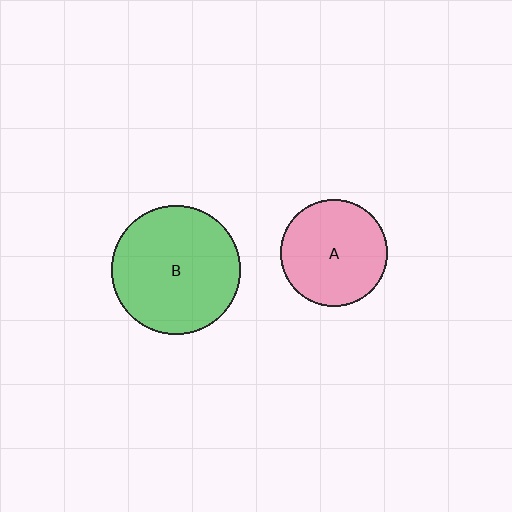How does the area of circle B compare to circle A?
Approximately 1.5 times.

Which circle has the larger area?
Circle B (green).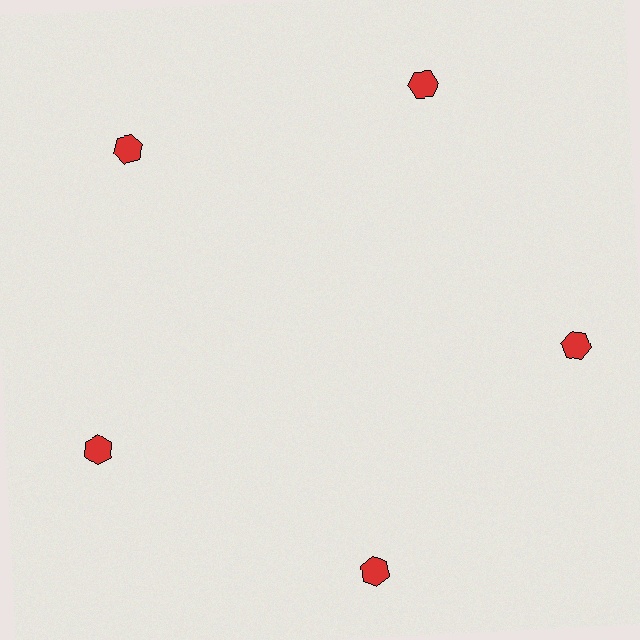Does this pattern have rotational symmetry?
Yes, this pattern has 5-fold rotational symmetry. It looks the same after rotating 72 degrees around the center.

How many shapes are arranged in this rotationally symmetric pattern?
There are 5 shapes, arranged in 5 groups of 1.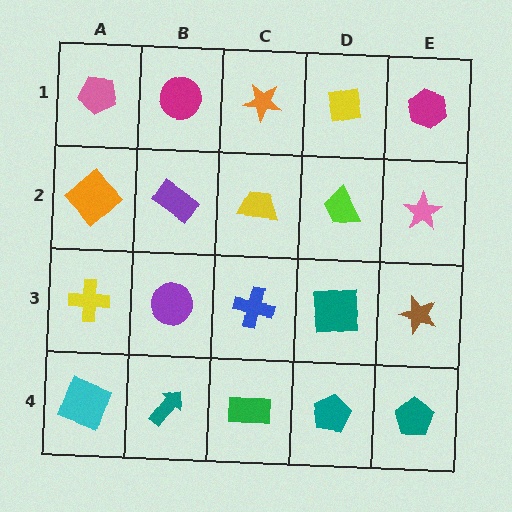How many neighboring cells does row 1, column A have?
2.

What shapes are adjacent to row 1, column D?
A lime trapezoid (row 2, column D), an orange star (row 1, column C), a magenta hexagon (row 1, column E).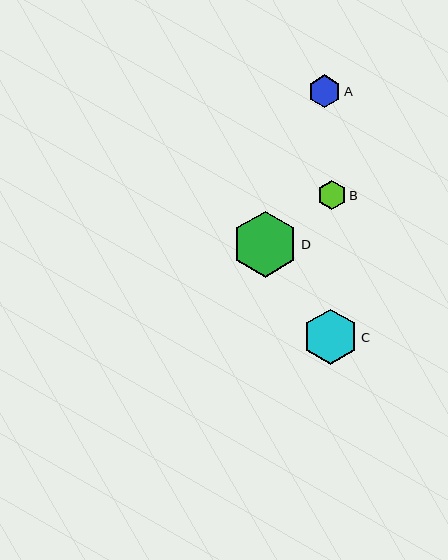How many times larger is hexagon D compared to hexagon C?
Hexagon D is approximately 1.2 times the size of hexagon C.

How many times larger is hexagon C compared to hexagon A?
Hexagon C is approximately 1.7 times the size of hexagon A.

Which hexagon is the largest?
Hexagon D is the largest with a size of approximately 66 pixels.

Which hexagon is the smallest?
Hexagon B is the smallest with a size of approximately 29 pixels.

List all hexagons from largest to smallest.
From largest to smallest: D, C, A, B.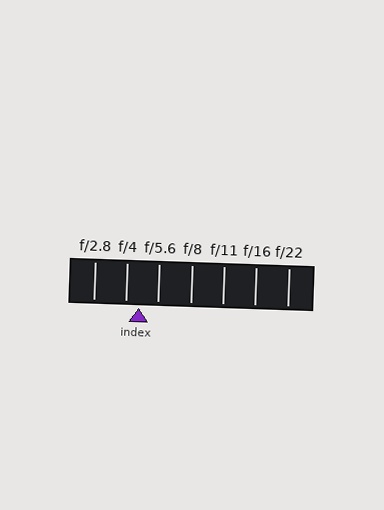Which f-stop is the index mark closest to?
The index mark is closest to f/4.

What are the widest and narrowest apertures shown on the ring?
The widest aperture shown is f/2.8 and the narrowest is f/22.